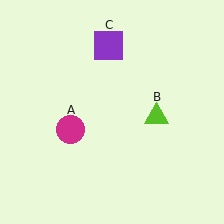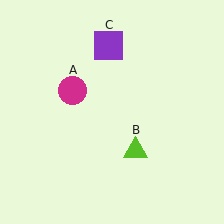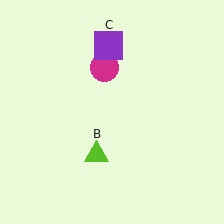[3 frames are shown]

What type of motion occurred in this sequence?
The magenta circle (object A), lime triangle (object B) rotated clockwise around the center of the scene.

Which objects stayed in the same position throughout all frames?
Purple square (object C) remained stationary.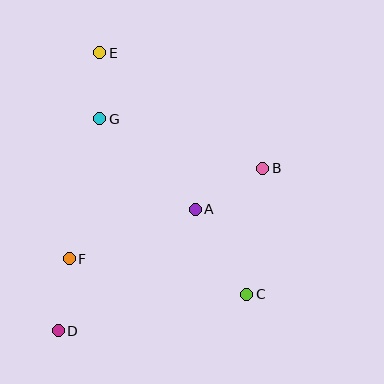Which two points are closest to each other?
Points E and G are closest to each other.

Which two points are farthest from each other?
Points C and E are farthest from each other.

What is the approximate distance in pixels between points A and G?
The distance between A and G is approximately 131 pixels.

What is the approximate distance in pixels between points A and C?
The distance between A and C is approximately 99 pixels.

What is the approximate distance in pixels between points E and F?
The distance between E and F is approximately 208 pixels.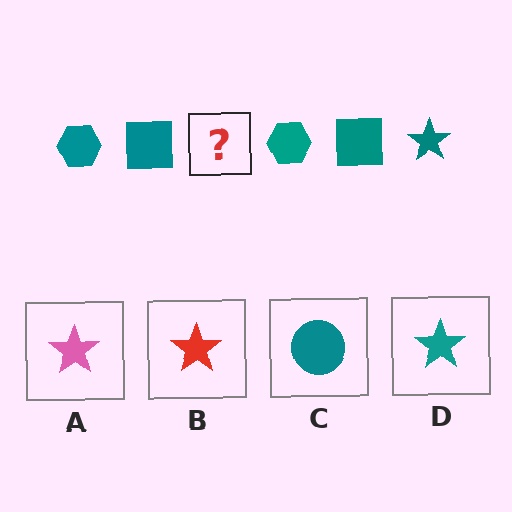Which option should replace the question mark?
Option D.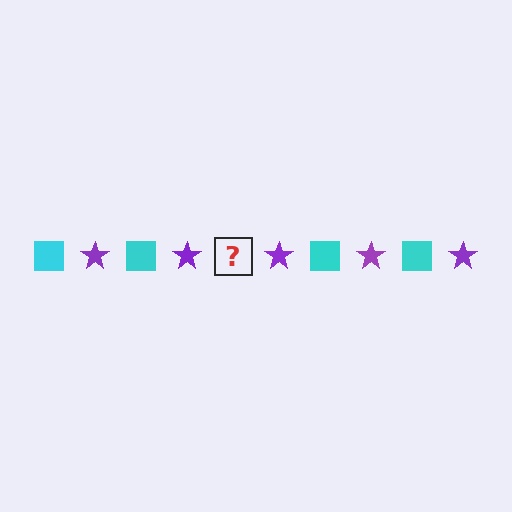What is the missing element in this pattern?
The missing element is a cyan square.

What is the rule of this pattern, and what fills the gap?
The rule is that the pattern alternates between cyan square and purple star. The gap should be filled with a cyan square.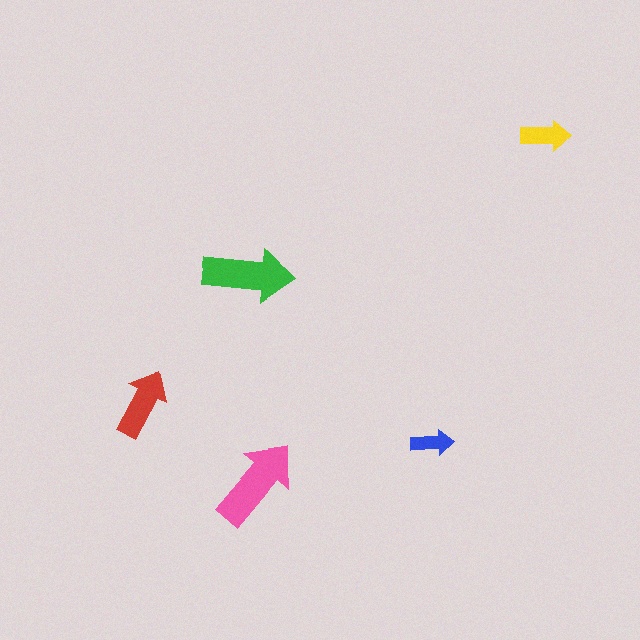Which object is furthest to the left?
The red arrow is leftmost.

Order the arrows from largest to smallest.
the pink one, the green one, the red one, the yellow one, the blue one.